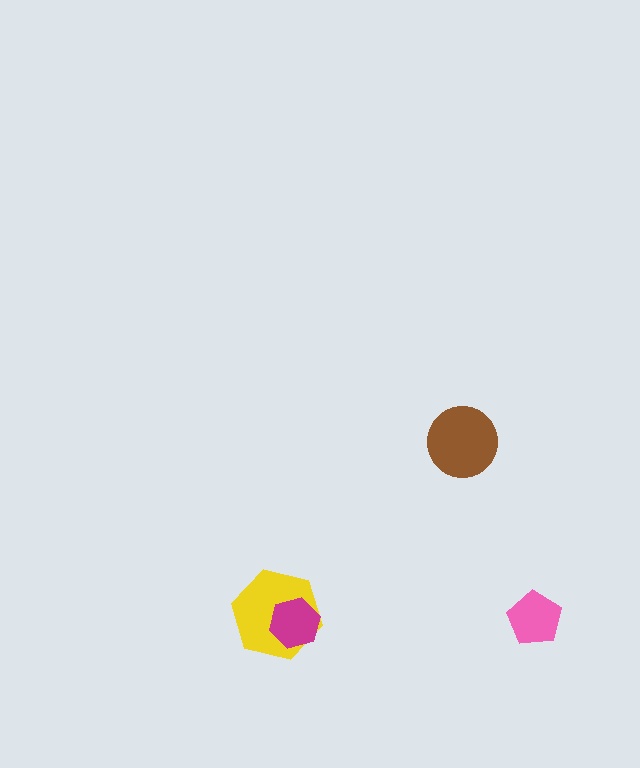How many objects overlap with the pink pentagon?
0 objects overlap with the pink pentagon.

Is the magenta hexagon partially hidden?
No, no other shape covers it.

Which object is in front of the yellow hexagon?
The magenta hexagon is in front of the yellow hexagon.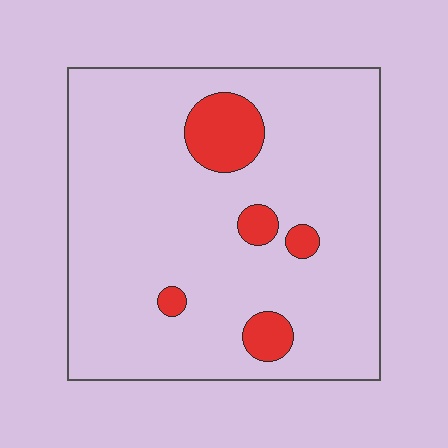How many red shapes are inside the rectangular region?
5.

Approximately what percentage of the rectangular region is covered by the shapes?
Approximately 10%.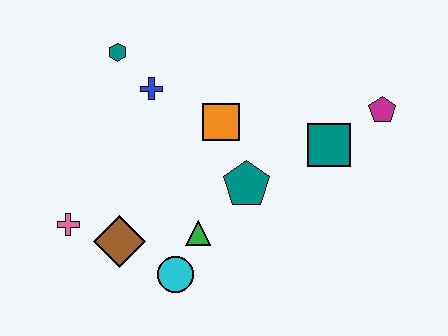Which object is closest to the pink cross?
The brown diamond is closest to the pink cross.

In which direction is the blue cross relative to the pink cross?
The blue cross is above the pink cross.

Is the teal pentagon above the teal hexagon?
No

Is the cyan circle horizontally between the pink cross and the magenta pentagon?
Yes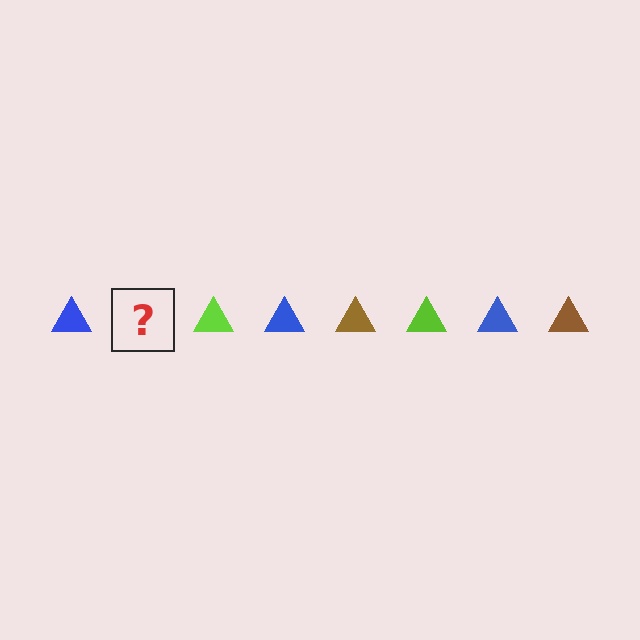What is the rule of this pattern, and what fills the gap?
The rule is that the pattern cycles through blue, brown, lime triangles. The gap should be filled with a brown triangle.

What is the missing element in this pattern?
The missing element is a brown triangle.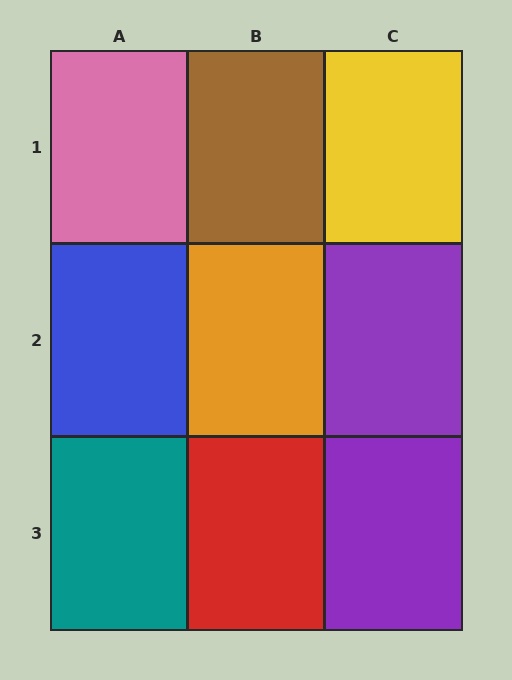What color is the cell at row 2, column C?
Purple.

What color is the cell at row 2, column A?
Blue.